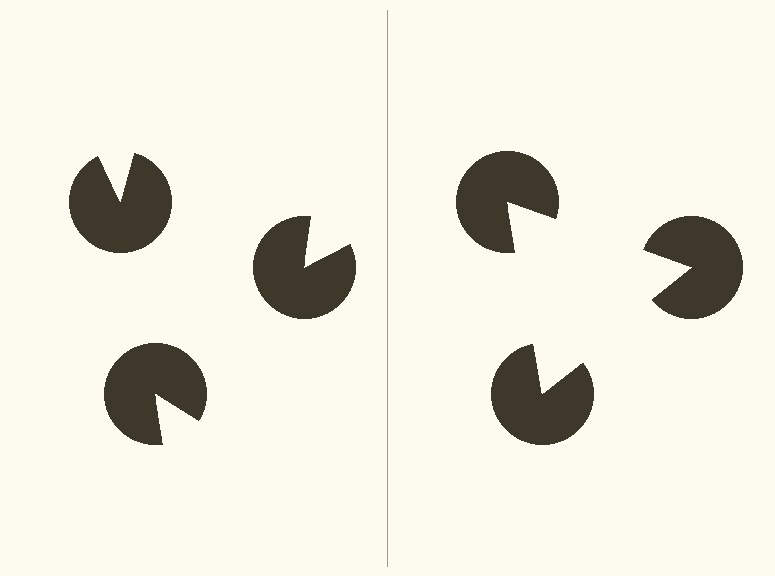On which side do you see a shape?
An illusory triangle appears on the right side. On the left side the wedge cuts are rotated, so no coherent shape forms.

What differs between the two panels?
The pac-man discs are positioned identically on both sides; only the wedge orientations differ. On the right they align to a triangle; on the left they are misaligned.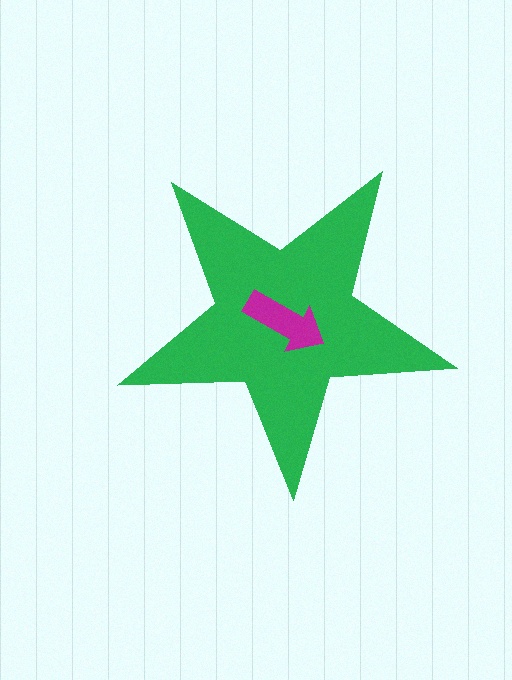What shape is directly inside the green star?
The magenta arrow.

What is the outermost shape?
The green star.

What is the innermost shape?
The magenta arrow.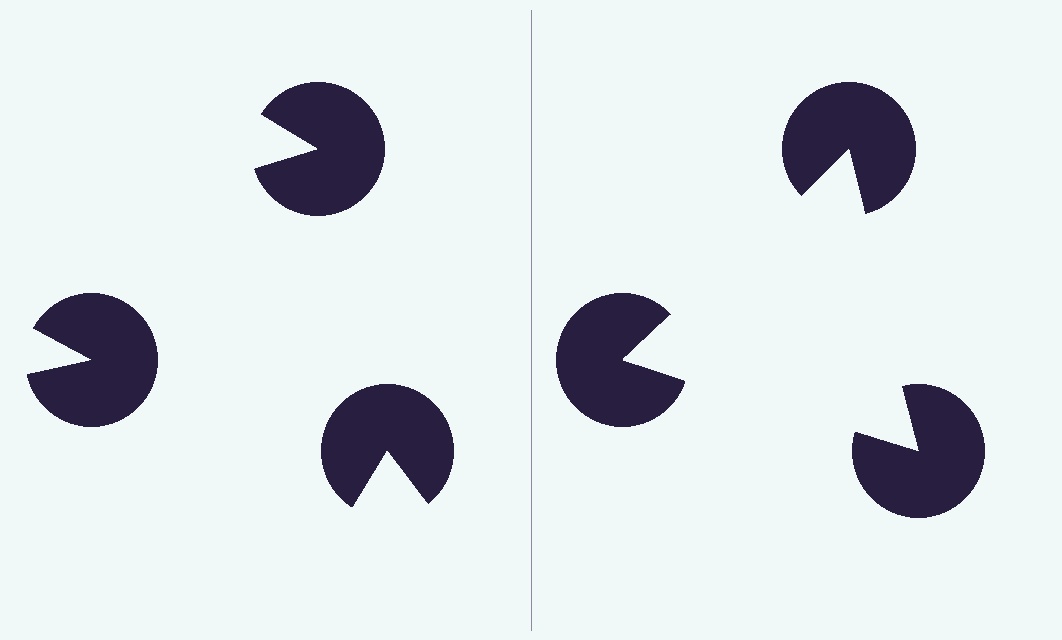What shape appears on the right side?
An illusory triangle.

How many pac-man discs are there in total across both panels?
6 — 3 on each side.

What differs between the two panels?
The pac-man discs are positioned identically on both sides; only the wedge orientations differ. On the right they align to a triangle; on the left they are misaligned.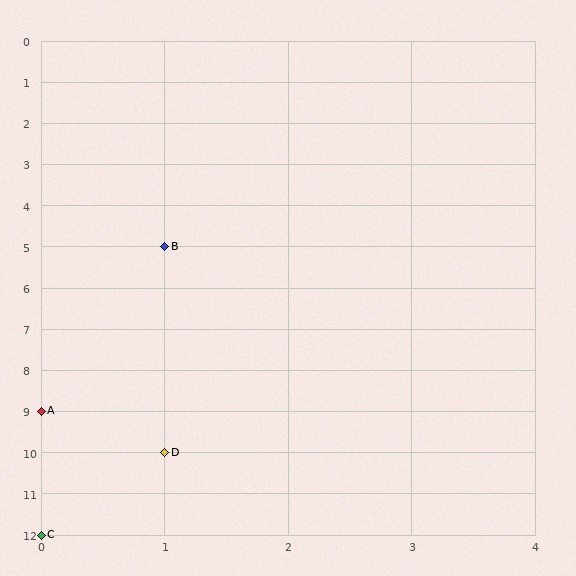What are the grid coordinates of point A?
Point A is at grid coordinates (0, 9).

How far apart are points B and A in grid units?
Points B and A are 1 column and 4 rows apart (about 4.1 grid units diagonally).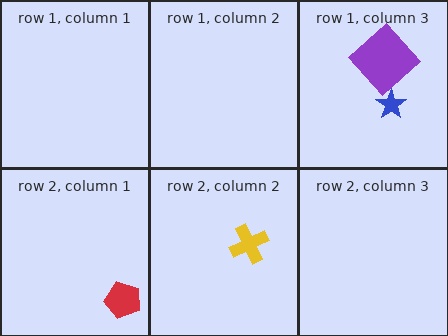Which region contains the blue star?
The row 1, column 3 region.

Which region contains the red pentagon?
The row 2, column 1 region.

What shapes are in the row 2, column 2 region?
The yellow cross.